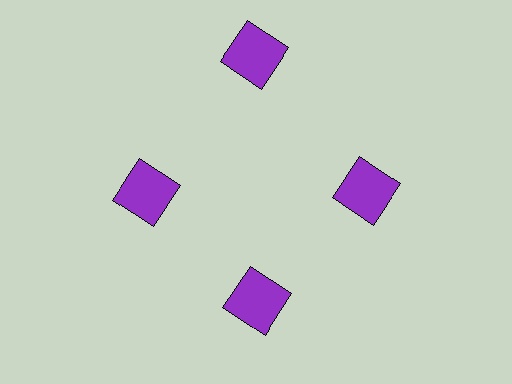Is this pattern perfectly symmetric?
No. The 4 purple squares are arranged in a ring, but one element near the 12 o'clock position is pushed outward from the center, breaking the 4-fold rotational symmetry.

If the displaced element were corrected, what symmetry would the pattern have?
It would have 4-fold rotational symmetry — the pattern would map onto itself every 90 degrees.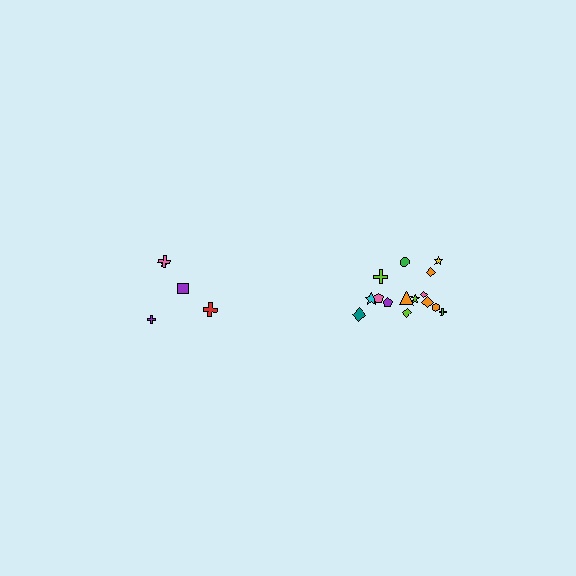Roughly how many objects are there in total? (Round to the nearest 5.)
Roughly 20 objects in total.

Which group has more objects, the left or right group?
The right group.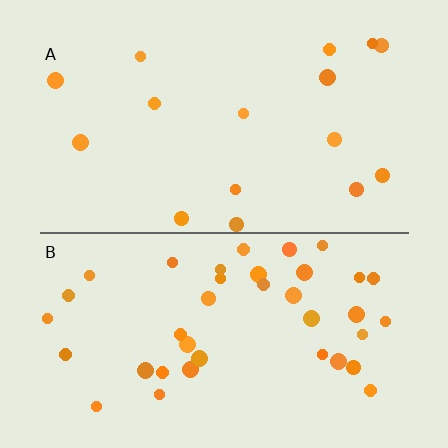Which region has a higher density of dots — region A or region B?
B (the bottom).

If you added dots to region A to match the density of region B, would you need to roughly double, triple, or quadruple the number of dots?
Approximately double.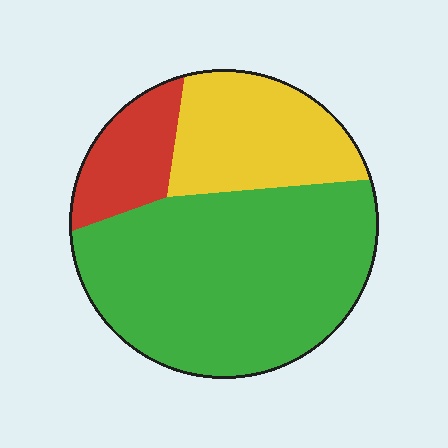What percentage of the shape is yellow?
Yellow covers around 25% of the shape.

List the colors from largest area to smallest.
From largest to smallest: green, yellow, red.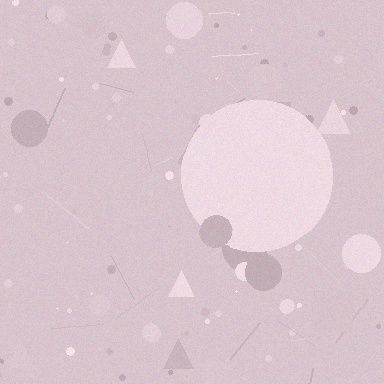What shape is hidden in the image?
A circle is hidden in the image.